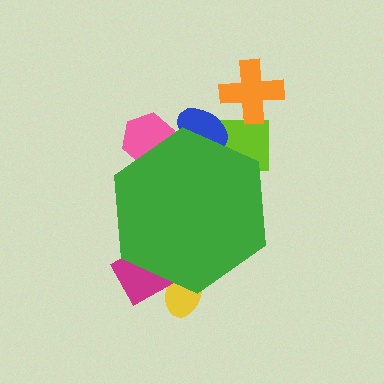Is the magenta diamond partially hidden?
Yes, the magenta diamond is partially hidden behind the green hexagon.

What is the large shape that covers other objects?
A green hexagon.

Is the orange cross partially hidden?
No, the orange cross is fully visible.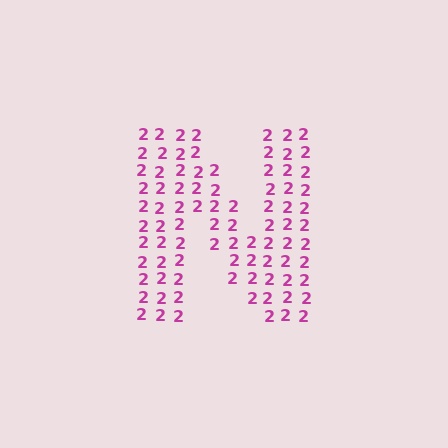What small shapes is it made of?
It is made of small digit 2's.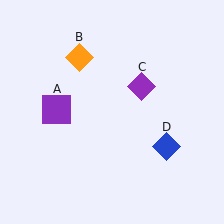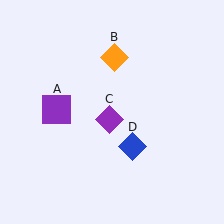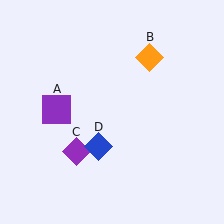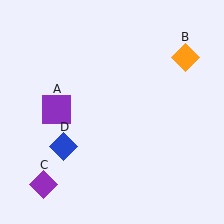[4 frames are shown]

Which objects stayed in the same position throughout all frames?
Purple square (object A) remained stationary.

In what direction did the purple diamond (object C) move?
The purple diamond (object C) moved down and to the left.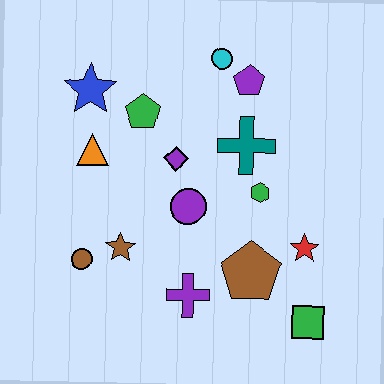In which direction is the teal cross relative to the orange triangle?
The teal cross is to the right of the orange triangle.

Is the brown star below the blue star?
Yes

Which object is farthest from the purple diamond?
The green square is farthest from the purple diamond.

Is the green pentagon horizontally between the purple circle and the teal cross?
No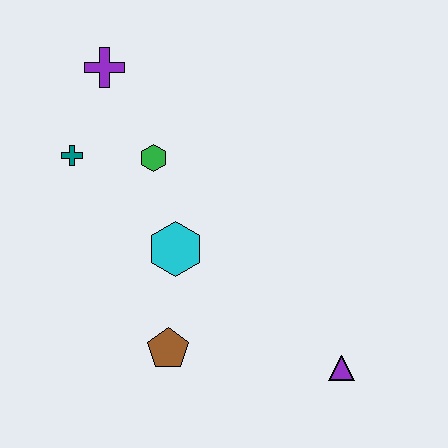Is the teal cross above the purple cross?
No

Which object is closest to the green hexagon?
The teal cross is closest to the green hexagon.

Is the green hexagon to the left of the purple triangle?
Yes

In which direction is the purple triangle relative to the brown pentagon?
The purple triangle is to the right of the brown pentagon.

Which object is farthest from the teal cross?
The purple triangle is farthest from the teal cross.